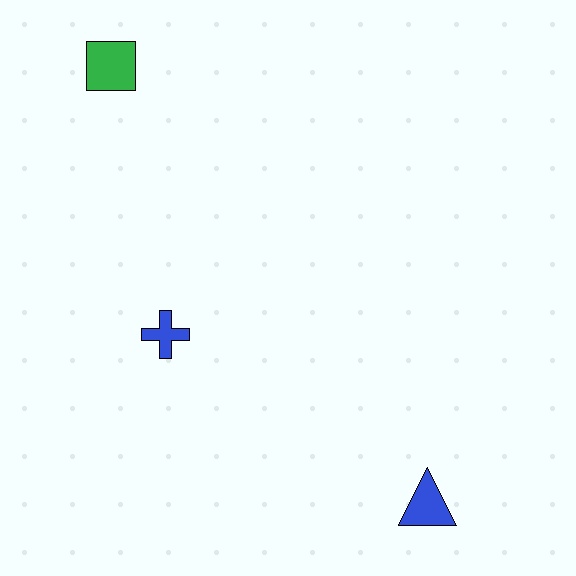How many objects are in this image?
There are 3 objects.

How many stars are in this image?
There are no stars.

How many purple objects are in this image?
There are no purple objects.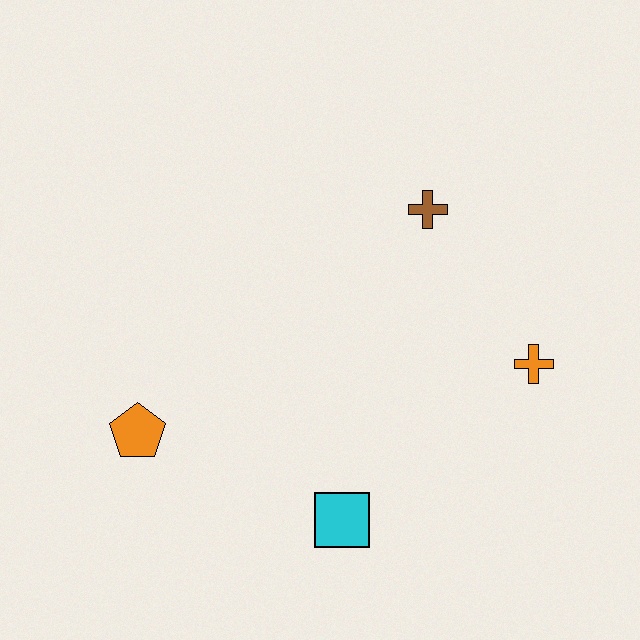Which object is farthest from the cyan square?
The brown cross is farthest from the cyan square.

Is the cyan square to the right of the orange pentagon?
Yes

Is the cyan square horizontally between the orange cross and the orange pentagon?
Yes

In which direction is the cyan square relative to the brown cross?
The cyan square is below the brown cross.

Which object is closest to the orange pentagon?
The cyan square is closest to the orange pentagon.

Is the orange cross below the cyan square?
No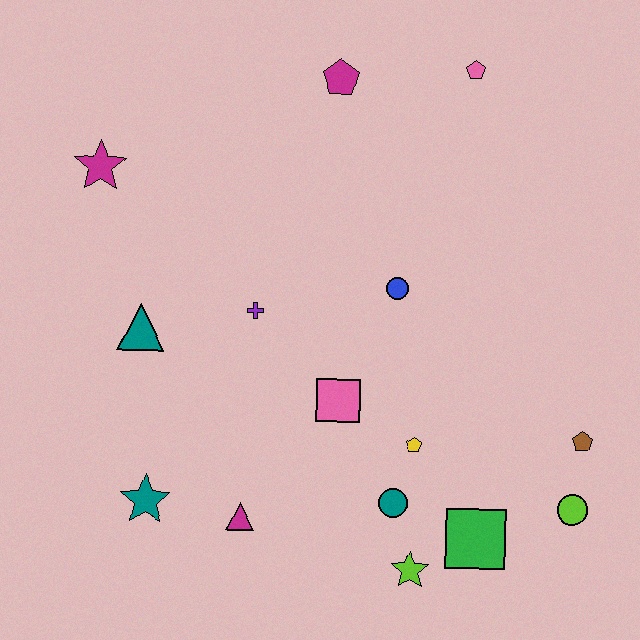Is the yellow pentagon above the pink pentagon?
No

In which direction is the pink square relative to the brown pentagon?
The pink square is to the left of the brown pentagon.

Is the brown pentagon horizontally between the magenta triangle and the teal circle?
No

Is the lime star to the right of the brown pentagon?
No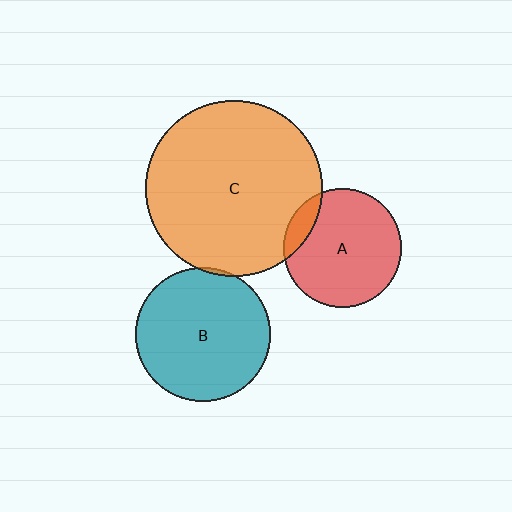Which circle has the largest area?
Circle C (orange).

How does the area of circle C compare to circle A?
Approximately 2.2 times.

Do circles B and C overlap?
Yes.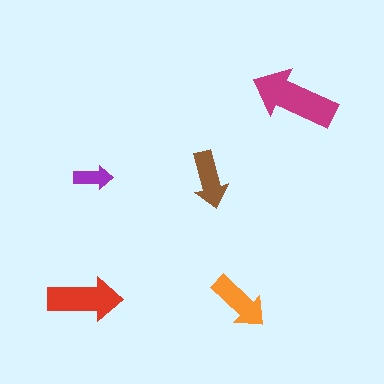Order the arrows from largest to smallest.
the magenta one, the red one, the orange one, the brown one, the purple one.